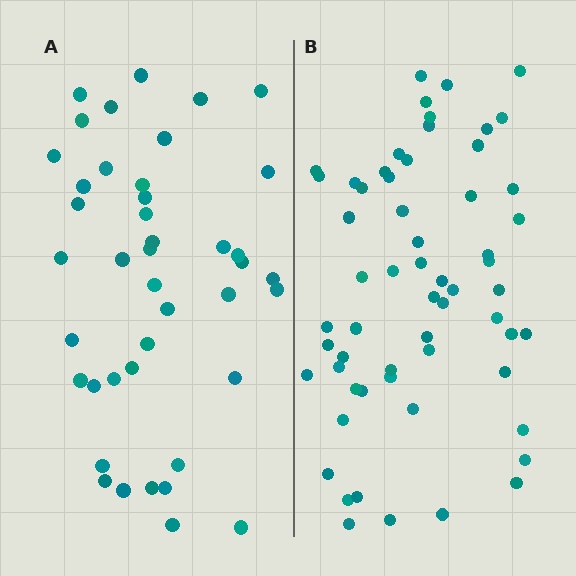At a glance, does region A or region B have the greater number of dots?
Region B (the right region) has more dots.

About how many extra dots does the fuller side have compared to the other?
Region B has approximately 20 more dots than region A.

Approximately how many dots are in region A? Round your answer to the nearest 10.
About 40 dots. (The exact count is 42, which rounds to 40.)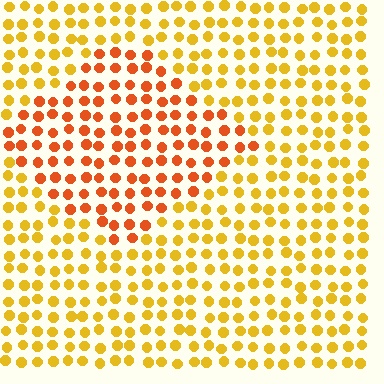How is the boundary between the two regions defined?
The boundary is defined purely by a slight shift in hue (about 31 degrees). Spacing, size, and orientation are identical on both sides.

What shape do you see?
I see a diamond.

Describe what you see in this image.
The image is filled with small yellow elements in a uniform arrangement. A diamond-shaped region is visible where the elements are tinted to a slightly different hue, forming a subtle color boundary.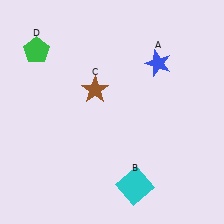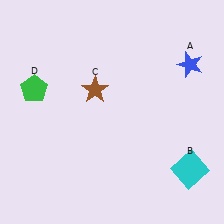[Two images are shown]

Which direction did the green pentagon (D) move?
The green pentagon (D) moved down.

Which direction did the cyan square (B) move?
The cyan square (B) moved right.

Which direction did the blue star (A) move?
The blue star (A) moved right.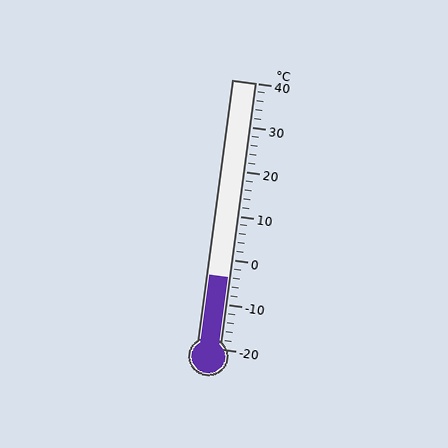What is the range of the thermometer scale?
The thermometer scale ranges from -20°C to 40°C.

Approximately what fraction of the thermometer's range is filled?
The thermometer is filled to approximately 25% of its range.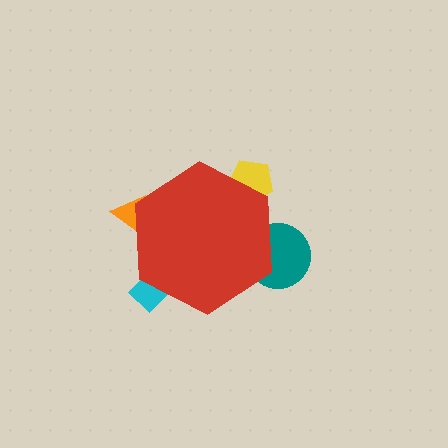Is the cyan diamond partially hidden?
Yes, the cyan diamond is partially hidden behind the red hexagon.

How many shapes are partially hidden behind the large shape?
4 shapes are partially hidden.